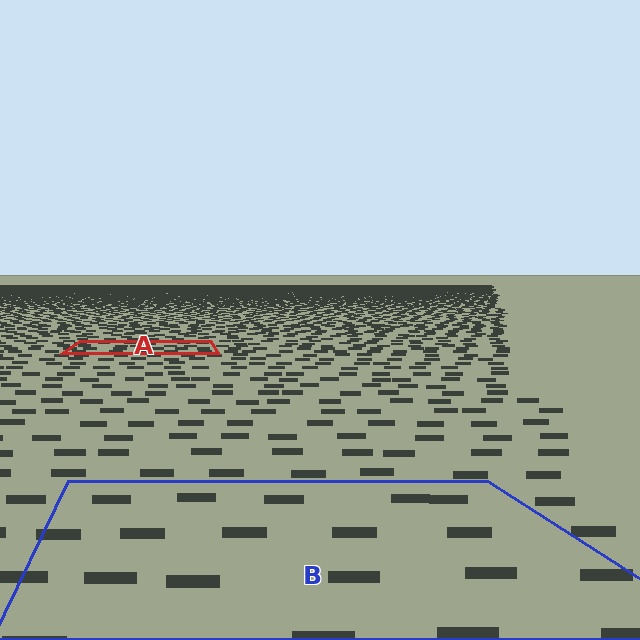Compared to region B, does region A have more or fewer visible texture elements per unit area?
Region A has more texture elements per unit area — they are packed more densely because it is farther away.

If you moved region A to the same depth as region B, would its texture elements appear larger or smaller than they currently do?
They would appear larger. At a closer depth, the same texture elements are projected at a bigger on-screen size.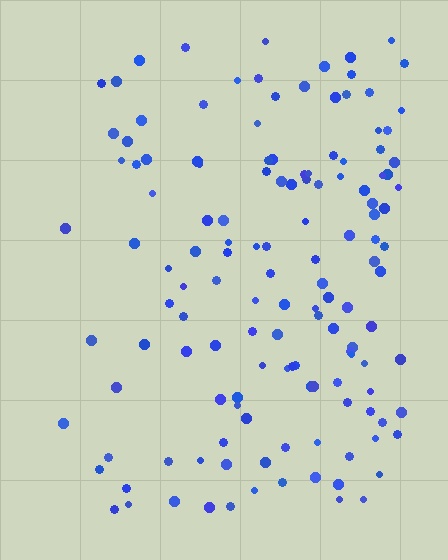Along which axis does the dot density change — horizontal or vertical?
Horizontal.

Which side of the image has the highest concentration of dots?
The right.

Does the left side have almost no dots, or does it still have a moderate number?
Still a moderate number, just noticeably fewer than the right.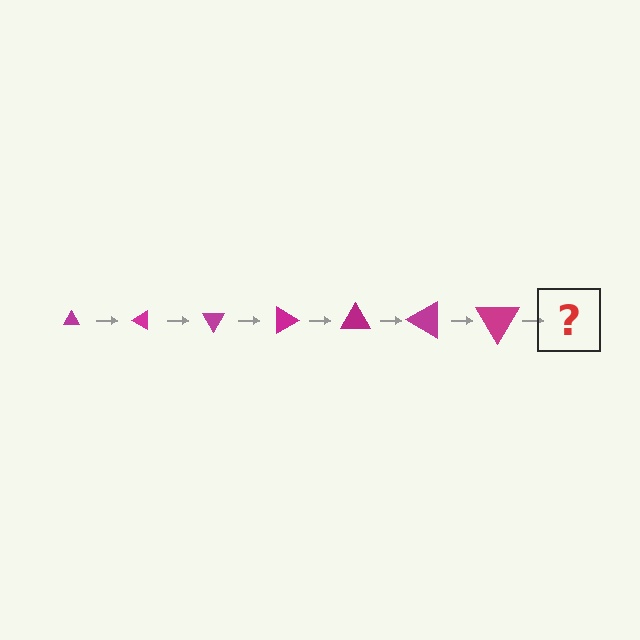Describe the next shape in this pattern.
It should be a triangle, larger than the previous one and rotated 210 degrees from the start.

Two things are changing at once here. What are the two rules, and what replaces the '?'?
The two rules are that the triangle grows larger each step and it rotates 30 degrees each step. The '?' should be a triangle, larger than the previous one and rotated 210 degrees from the start.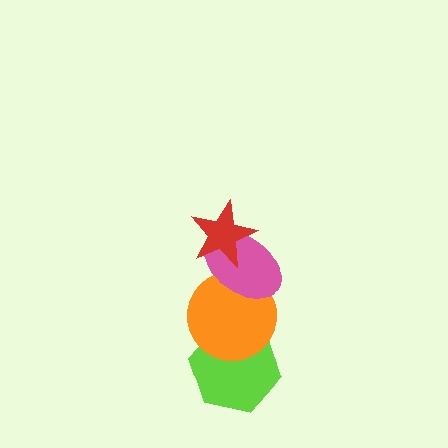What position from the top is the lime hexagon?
The lime hexagon is 4th from the top.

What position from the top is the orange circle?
The orange circle is 3rd from the top.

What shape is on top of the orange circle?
The pink ellipse is on top of the orange circle.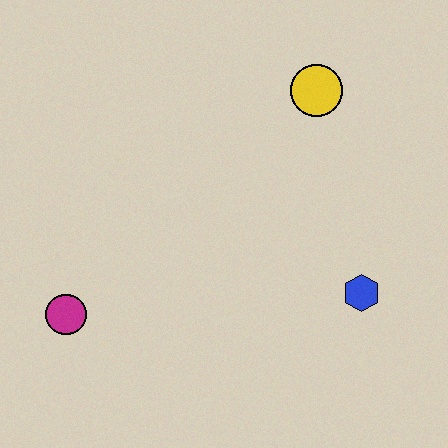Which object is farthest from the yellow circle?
The magenta circle is farthest from the yellow circle.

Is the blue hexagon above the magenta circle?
Yes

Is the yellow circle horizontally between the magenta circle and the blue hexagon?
Yes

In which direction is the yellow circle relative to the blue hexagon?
The yellow circle is above the blue hexagon.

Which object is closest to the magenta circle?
The blue hexagon is closest to the magenta circle.